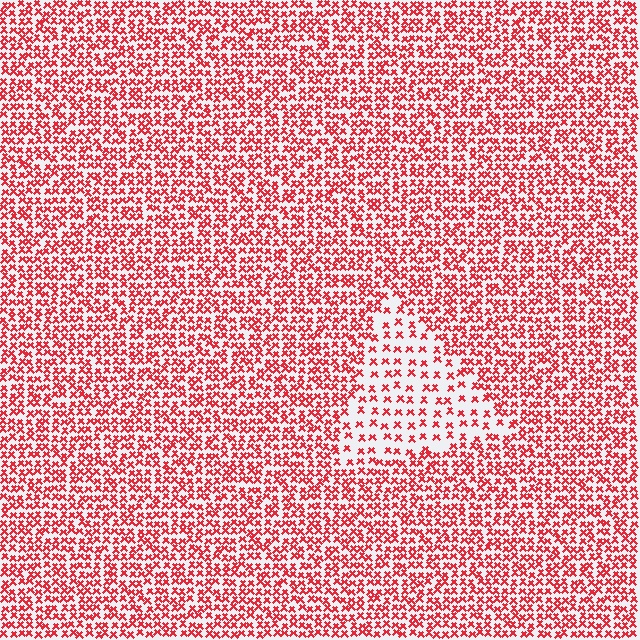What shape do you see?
I see a triangle.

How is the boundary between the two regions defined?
The boundary is defined by a change in element density (approximately 2.2x ratio). All elements are the same color, size, and shape.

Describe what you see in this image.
The image contains small red elements arranged at two different densities. A triangle-shaped region is visible where the elements are less densely packed than the surrounding area.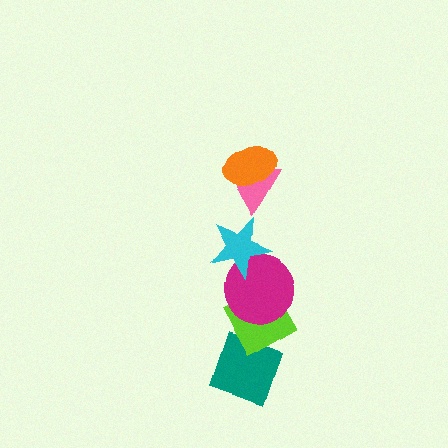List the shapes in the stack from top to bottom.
From top to bottom: the orange ellipse, the pink triangle, the cyan star, the magenta circle, the lime diamond, the teal diamond.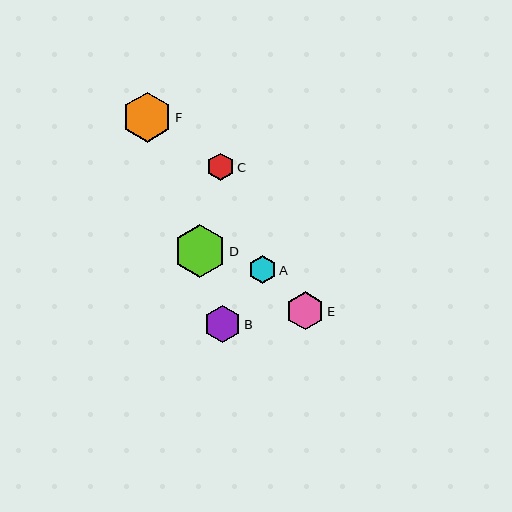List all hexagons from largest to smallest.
From largest to smallest: D, F, E, B, C, A.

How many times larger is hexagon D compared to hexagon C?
Hexagon D is approximately 1.9 times the size of hexagon C.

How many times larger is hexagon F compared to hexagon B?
Hexagon F is approximately 1.3 times the size of hexagon B.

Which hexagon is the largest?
Hexagon D is the largest with a size of approximately 52 pixels.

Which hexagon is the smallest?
Hexagon A is the smallest with a size of approximately 28 pixels.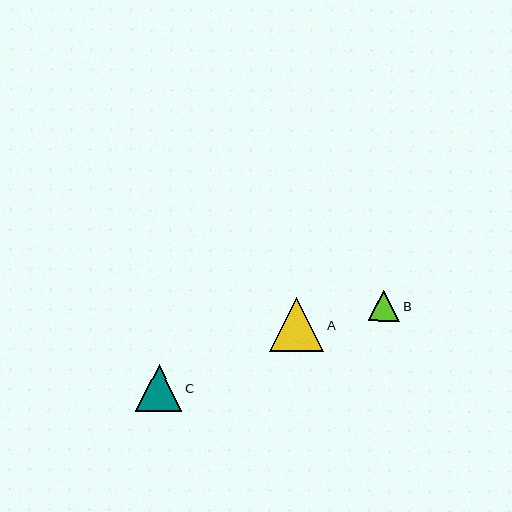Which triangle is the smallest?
Triangle B is the smallest with a size of approximately 32 pixels.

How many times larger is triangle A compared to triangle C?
Triangle A is approximately 1.2 times the size of triangle C.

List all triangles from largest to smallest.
From largest to smallest: A, C, B.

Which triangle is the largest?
Triangle A is the largest with a size of approximately 54 pixels.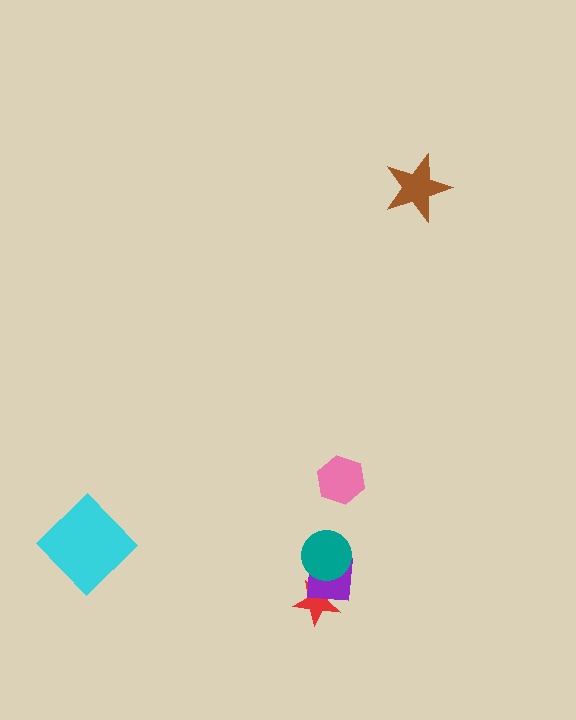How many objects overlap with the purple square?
2 objects overlap with the purple square.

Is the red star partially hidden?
Yes, it is partially covered by another shape.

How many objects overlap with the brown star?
0 objects overlap with the brown star.